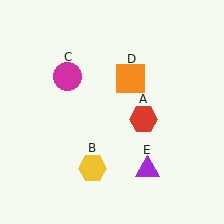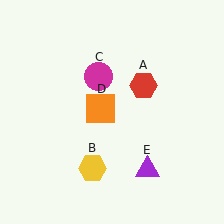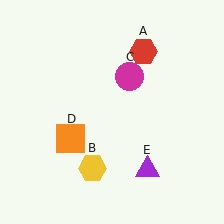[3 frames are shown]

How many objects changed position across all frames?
3 objects changed position: red hexagon (object A), magenta circle (object C), orange square (object D).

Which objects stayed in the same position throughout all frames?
Yellow hexagon (object B) and purple triangle (object E) remained stationary.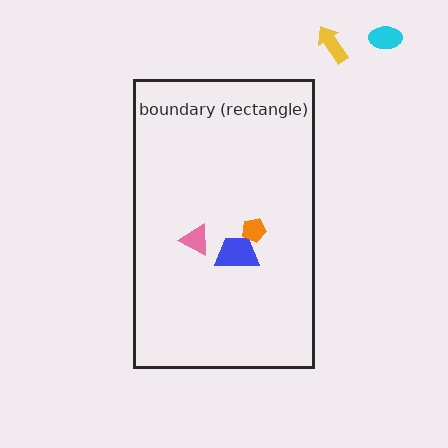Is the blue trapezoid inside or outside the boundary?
Inside.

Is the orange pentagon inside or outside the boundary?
Inside.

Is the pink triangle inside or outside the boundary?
Inside.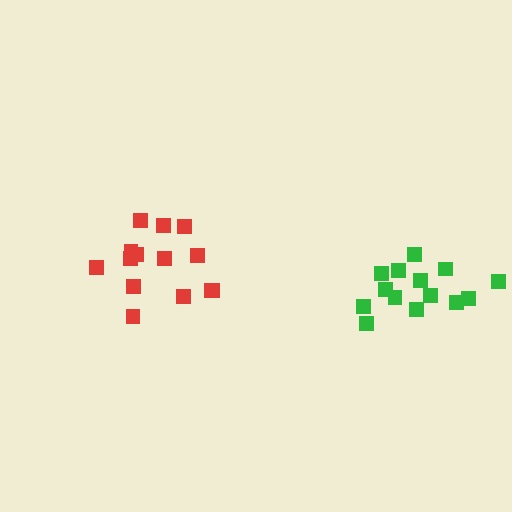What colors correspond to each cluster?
The clusters are colored: red, green.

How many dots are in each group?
Group 1: 14 dots, Group 2: 14 dots (28 total).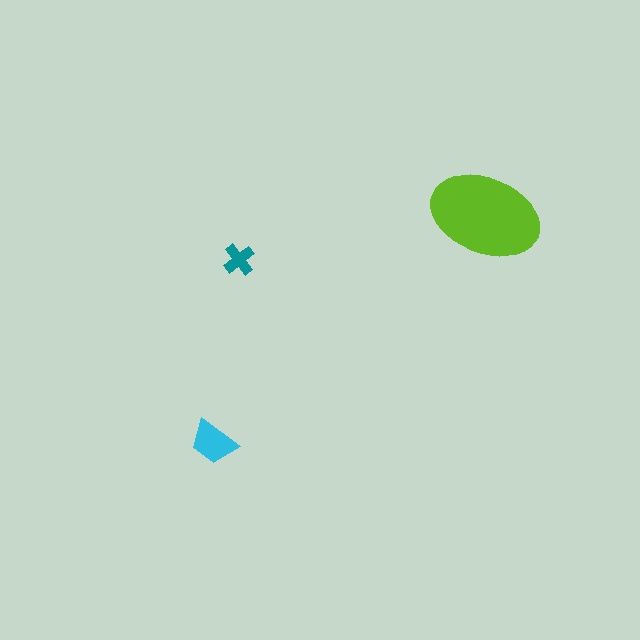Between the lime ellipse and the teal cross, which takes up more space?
The lime ellipse.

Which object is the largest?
The lime ellipse.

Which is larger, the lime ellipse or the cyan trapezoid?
The lime ellipse.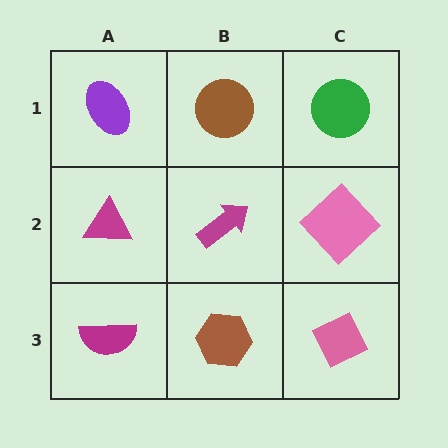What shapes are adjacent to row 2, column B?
A brown circle (row 1, column B), a brown hexagon (row 3, column B), a magenta triangle (row 2, column A), a pink diamond (row 2, column C).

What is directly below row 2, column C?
A pink diamond.